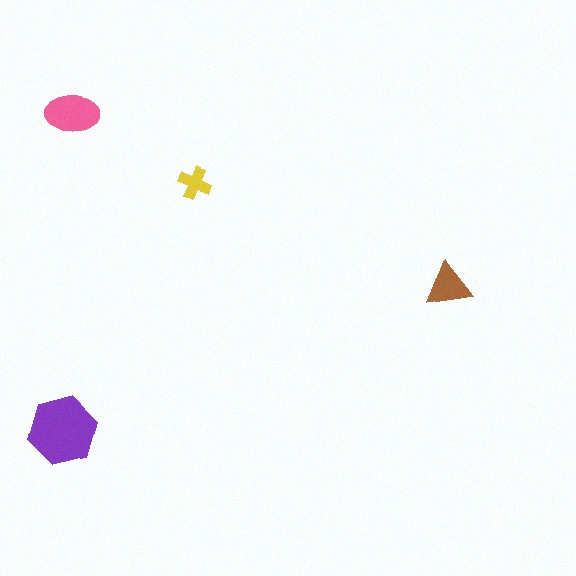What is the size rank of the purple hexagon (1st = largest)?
1st.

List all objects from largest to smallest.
The purple hexagon, the pink ellipse, the brown triangle, the yellow cross.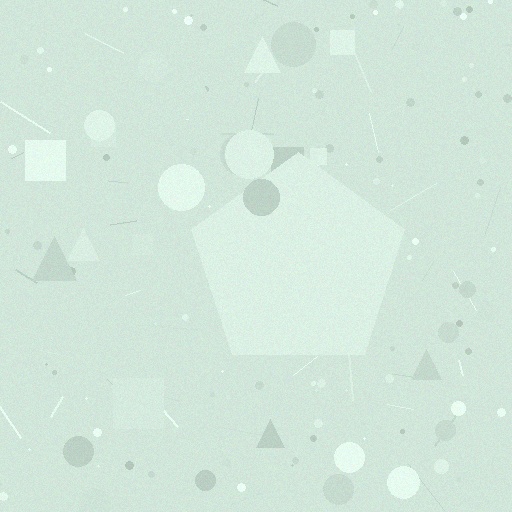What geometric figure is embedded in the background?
A pentagon is embedded in the background.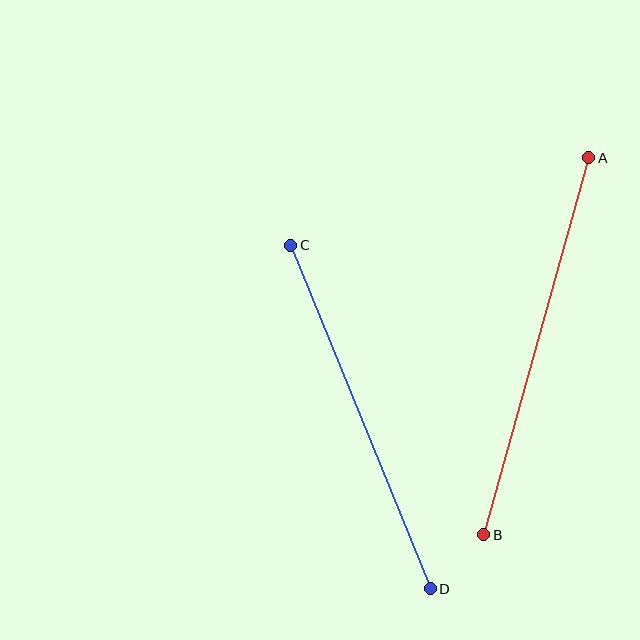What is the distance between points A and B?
The distance is approximately 391 pixels.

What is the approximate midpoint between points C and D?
The midpoint is at approximately (361, 417) pixels.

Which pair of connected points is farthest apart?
Points A and B are farthest apart.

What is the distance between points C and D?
The distance is approximately 371 pixels.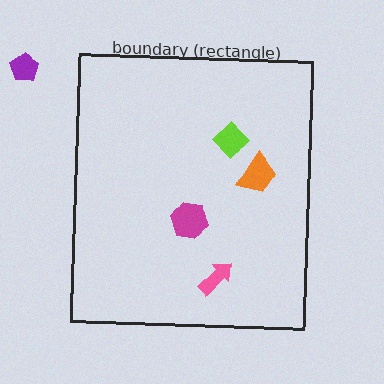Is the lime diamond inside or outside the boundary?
Inside.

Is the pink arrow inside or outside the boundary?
Inside.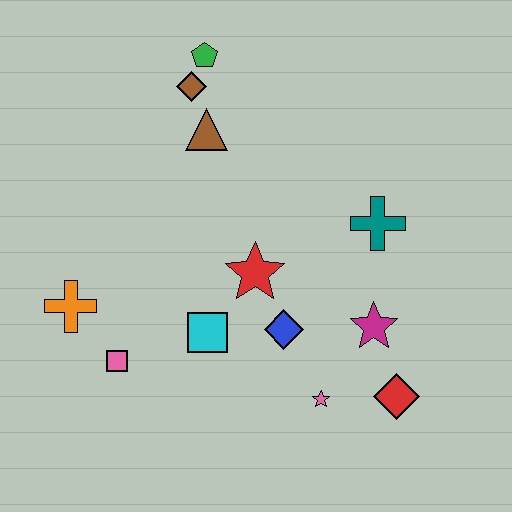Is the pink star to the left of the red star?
No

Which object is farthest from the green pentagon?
The red diamond is farthest from the green pentagon.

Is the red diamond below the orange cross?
Yes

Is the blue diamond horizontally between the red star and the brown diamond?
No